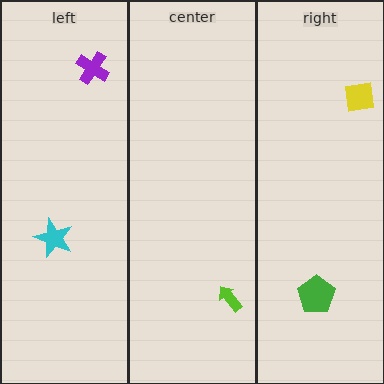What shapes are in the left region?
The purple cross, the cyan star.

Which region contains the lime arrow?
The center region.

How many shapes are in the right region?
2.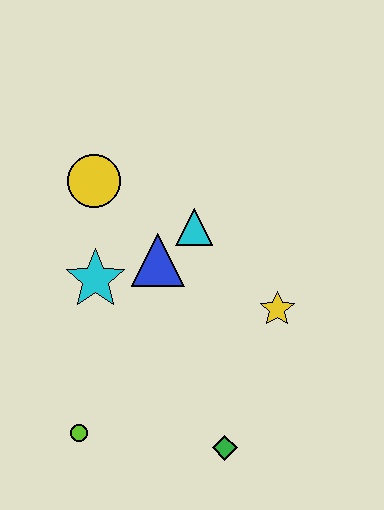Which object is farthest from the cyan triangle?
The lime circle is farthest from the cyan triangle.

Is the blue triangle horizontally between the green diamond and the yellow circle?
Yes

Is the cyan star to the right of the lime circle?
Yes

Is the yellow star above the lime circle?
Yes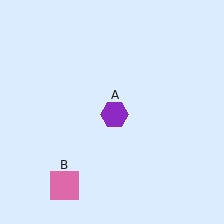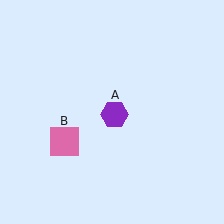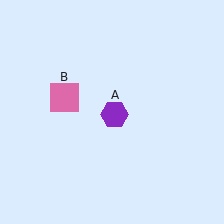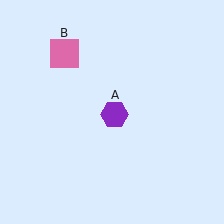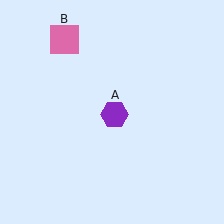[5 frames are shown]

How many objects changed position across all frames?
1 object changed position: pink square (object B).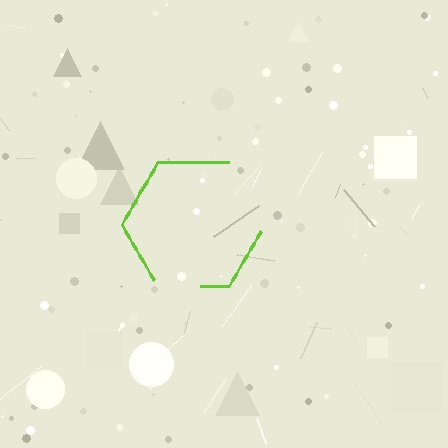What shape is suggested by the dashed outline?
The dashed outline suggests a hexagon.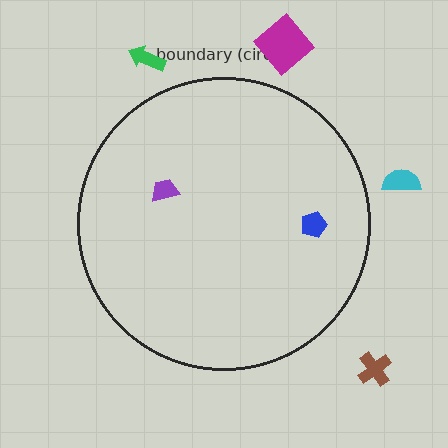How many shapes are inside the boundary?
2 inside, 4 outside.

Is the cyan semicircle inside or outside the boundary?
Outside.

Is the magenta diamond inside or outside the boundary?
Outside.